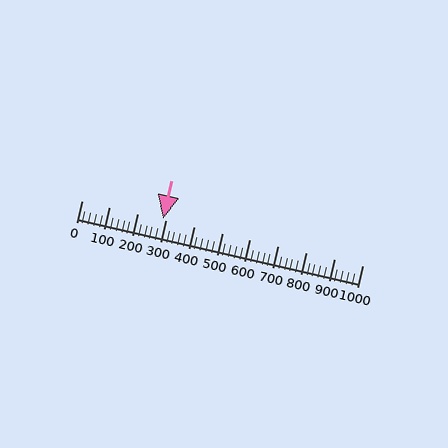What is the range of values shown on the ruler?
The ruler shows values from 0 to 1000.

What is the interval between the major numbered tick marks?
The major tick marks are spaced 100 units apart.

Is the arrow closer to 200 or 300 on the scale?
The arrow is closer to 300.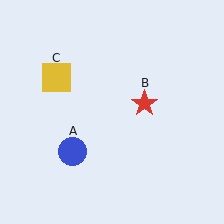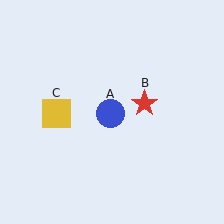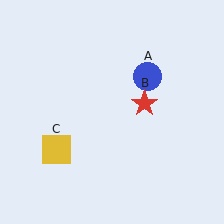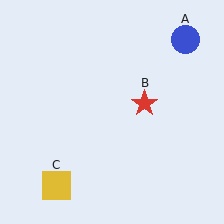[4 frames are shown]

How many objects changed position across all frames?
2 objects changed position: blue circle (object A), yellow square (object C).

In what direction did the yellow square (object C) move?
The yellow square (object C) moved down.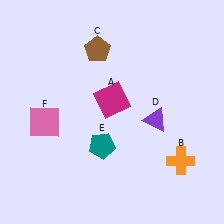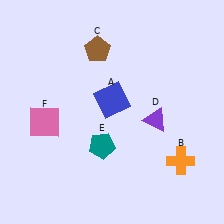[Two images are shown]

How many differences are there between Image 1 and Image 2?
There is 1 difference between the two images.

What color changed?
The square (A) changed from magenta in Image 1 to blue in Image 2.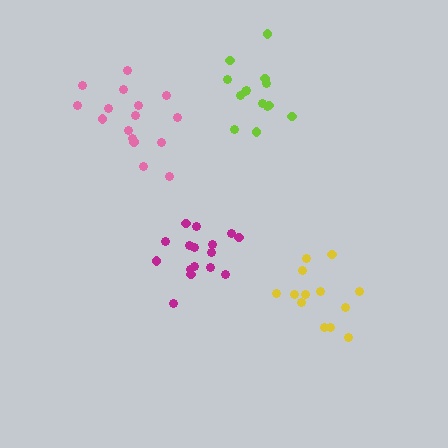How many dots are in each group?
Group 1: 16 dots, Group 2: 13 dots, Group 3: 14 dots, Group 4: 16 dots (59 total).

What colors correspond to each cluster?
The clusters are colored: pink, yellow, lime, magenta.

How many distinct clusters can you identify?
There are 4 distinct clusters.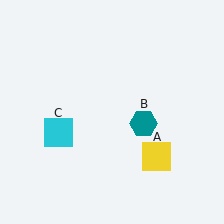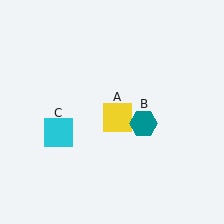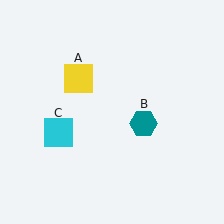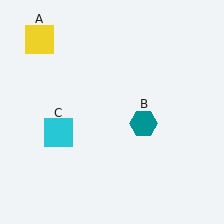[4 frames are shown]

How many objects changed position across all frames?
1 object changed position: yellow square (object A).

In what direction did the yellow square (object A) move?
The yellow square (object A) moved up and to the left.